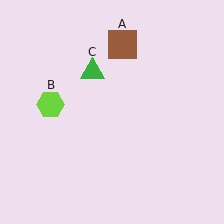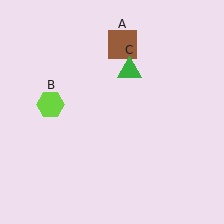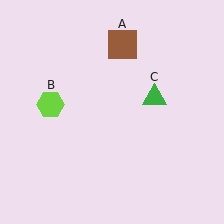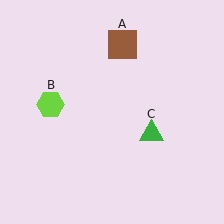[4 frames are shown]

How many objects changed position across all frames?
1 object changed position: green triangle (object C).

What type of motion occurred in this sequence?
The green triangle (object C) rotated clockwise around the center of the scene.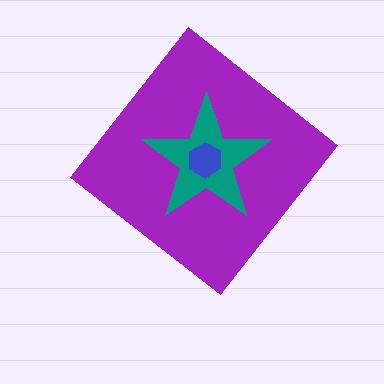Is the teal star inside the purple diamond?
Yes.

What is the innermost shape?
The blue hexagon.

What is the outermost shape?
The purple diamond.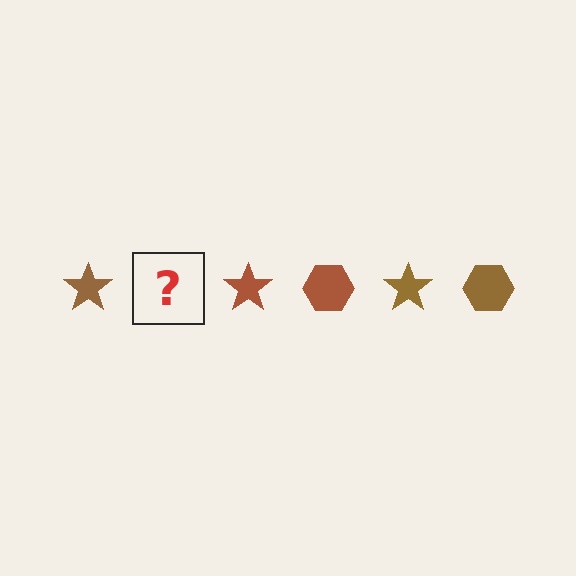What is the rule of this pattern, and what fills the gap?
The rule is that the pattern cycles through star, hexagon shapes in brown. The gap should be filled with a brown hexagon.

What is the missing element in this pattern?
The missing element is a brown hexagon.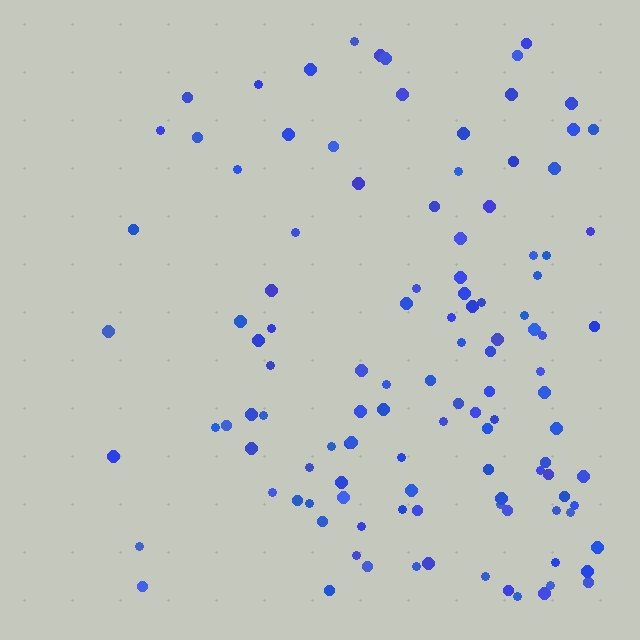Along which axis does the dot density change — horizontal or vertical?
Horizontal.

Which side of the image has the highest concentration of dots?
The right.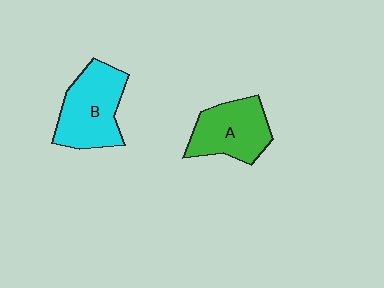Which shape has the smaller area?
Shape A (green).